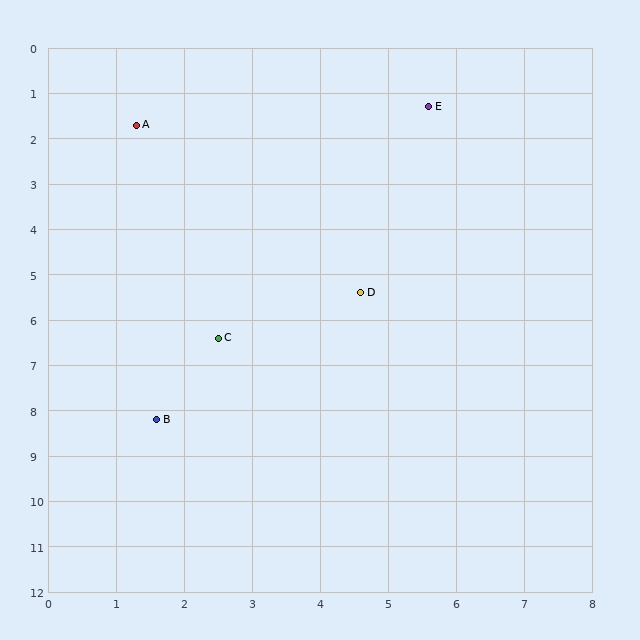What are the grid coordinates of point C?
Point C is at approximately (2.5, 6.4).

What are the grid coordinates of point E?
Point E is at approximately (5.6, 1.3).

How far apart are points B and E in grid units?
Points B and E are about 8.0 grid units apart.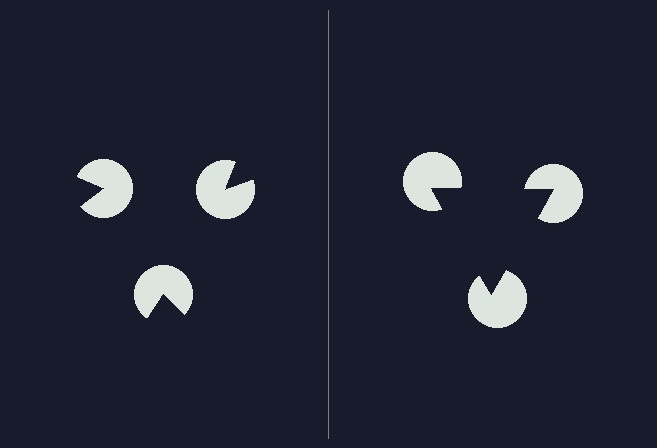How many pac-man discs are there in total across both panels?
6 — 3 on each side.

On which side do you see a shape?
An illusory triangle appears on the right side. On the left side the wedge cuts are rotated, so no coherent shape forms.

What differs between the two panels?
The pac-man discs are positioned identically on both sides; only the wedge orientations differ. On the right they align to a triangle; on the left they are misaligned.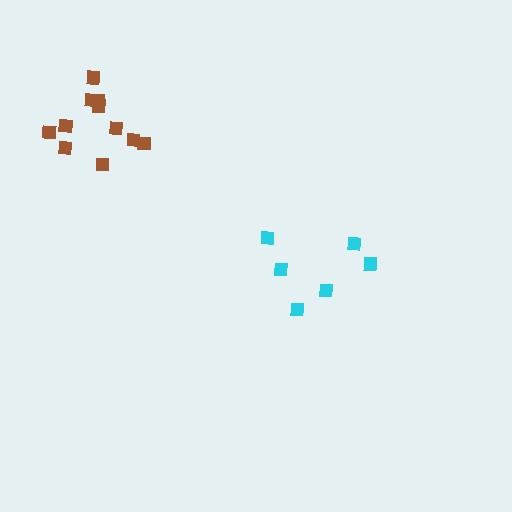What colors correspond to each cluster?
The clusters are colored: brown, cyan.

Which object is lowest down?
The cyan cluster is bottommost.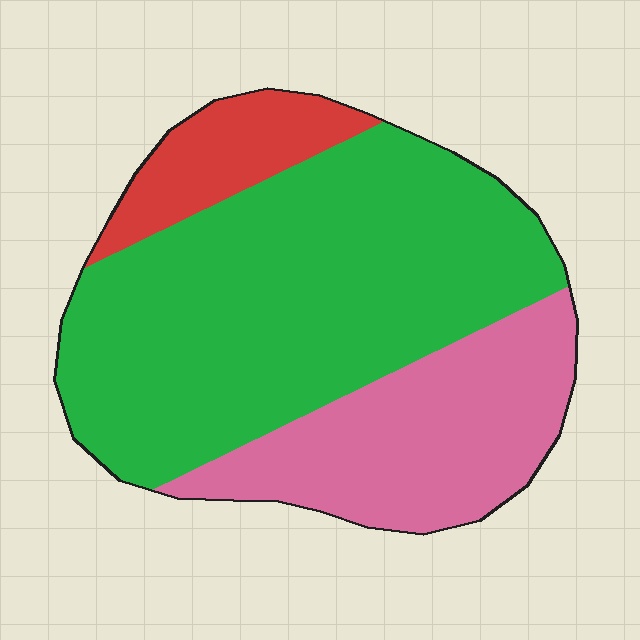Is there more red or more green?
Green.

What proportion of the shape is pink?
Pink takes up about one quarter (1/4) of the shape.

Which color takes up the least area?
Red, at roughly 10%.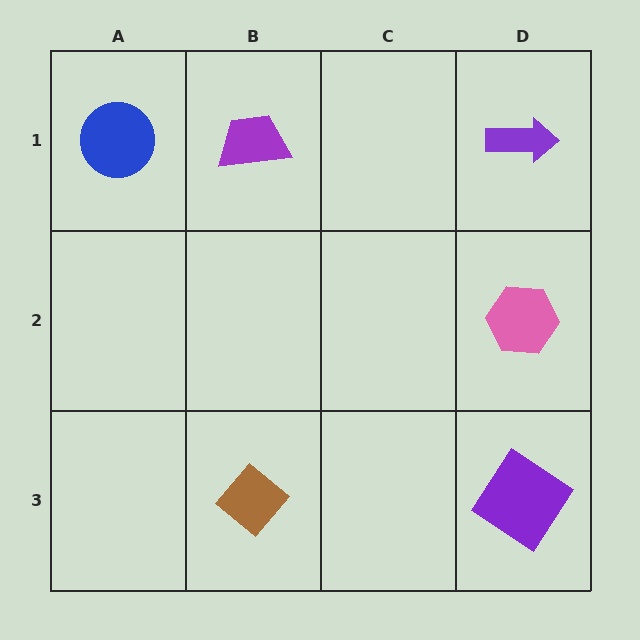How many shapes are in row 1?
3 shapes.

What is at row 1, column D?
A purple arrow.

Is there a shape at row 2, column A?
No, that cell is empty.